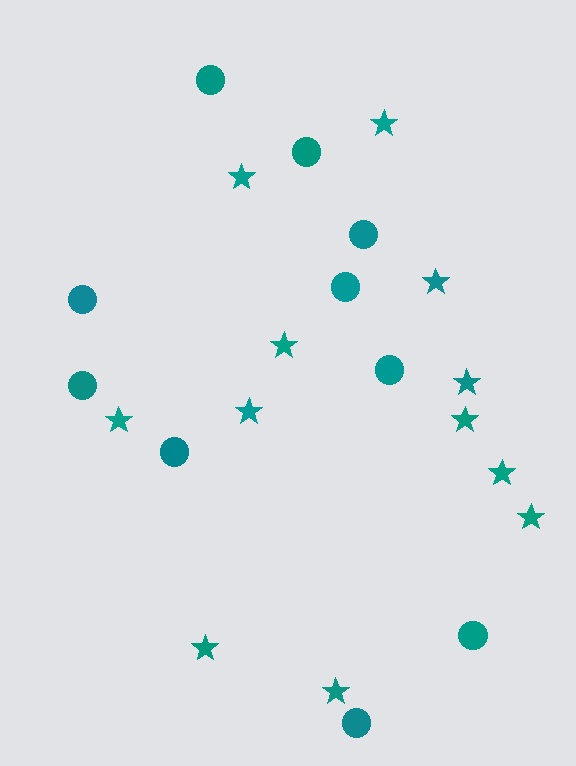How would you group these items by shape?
There are 2 groups: one group of stars (12) and one group of circles (10).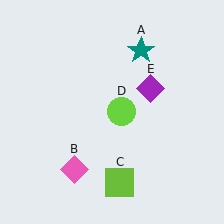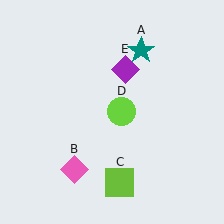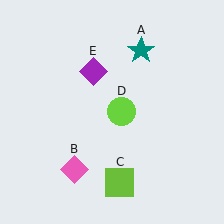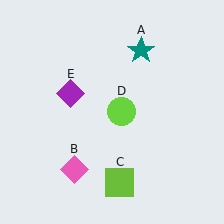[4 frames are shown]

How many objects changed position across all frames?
1 object changed position: purple diamond (object E).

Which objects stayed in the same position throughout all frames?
Teal star (object A) and pink diamond (object B) and lime square (object C) and lime circle (object D) remained stationary.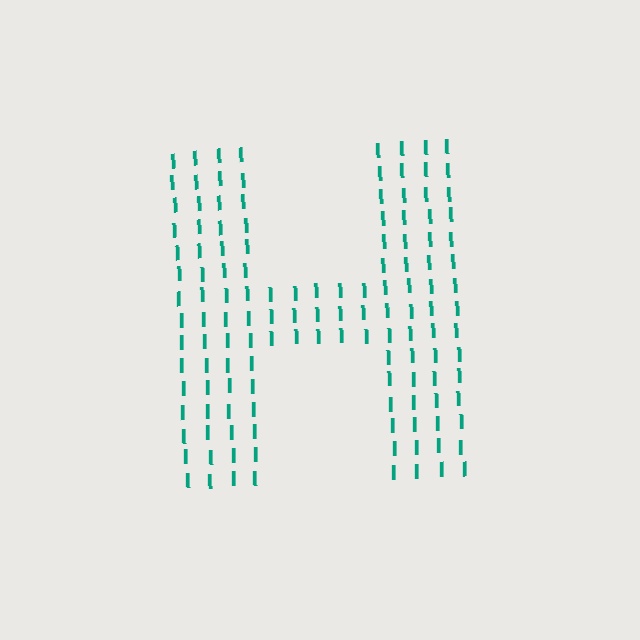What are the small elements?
The small elements are letter I's.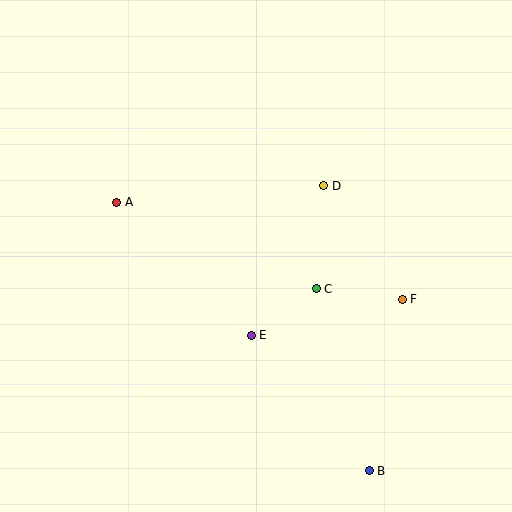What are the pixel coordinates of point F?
Point F is at (402, 299).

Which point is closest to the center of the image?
Point C at (316, 289) is closest to the center.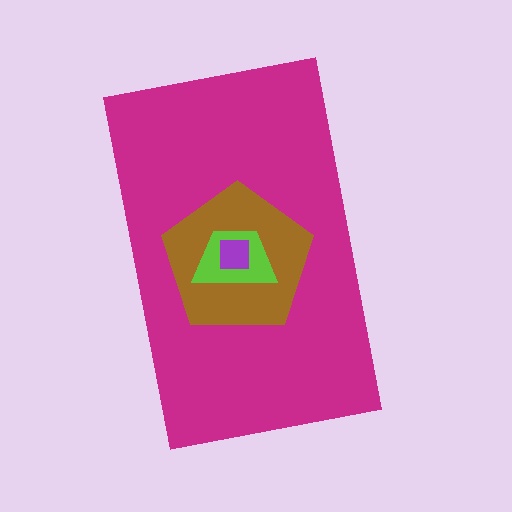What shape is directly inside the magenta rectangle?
The brown pentagon.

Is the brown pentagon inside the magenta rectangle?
Yes.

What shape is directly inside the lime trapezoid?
The purple square.